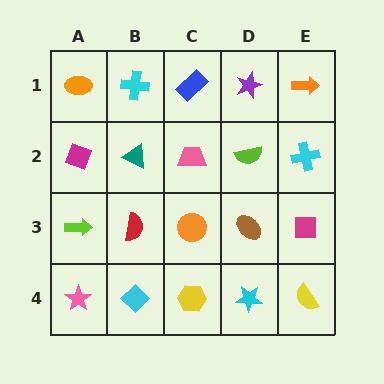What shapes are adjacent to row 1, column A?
A magenta diamond (row 2, column A), a cyan cross (row 1, column B).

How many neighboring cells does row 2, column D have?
4.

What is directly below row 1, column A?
A magenta diamond.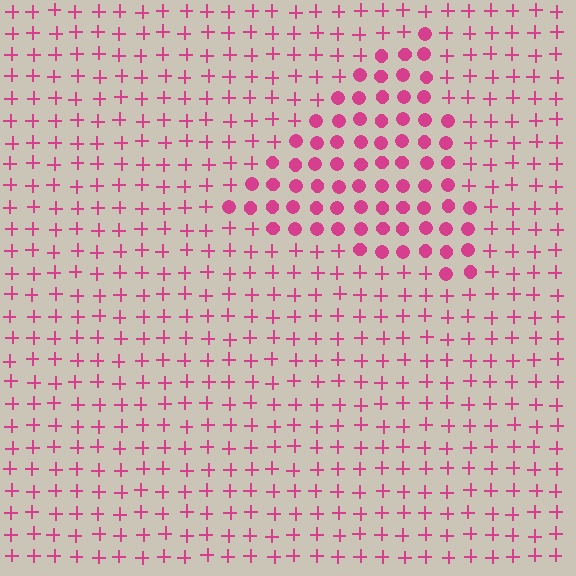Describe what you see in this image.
The image is filled with small magenta elements arranged in a uniform grid. A triangle-shaped region contains circles, while the surrounding area contains plus signs. The boundary is defined purely by the change in element shape.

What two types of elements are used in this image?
The image uses circles inside the triangle region and plus signs outside it.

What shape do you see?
I see a triangle.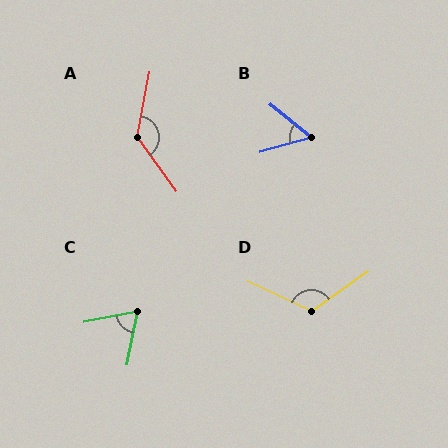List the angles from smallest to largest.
B (55°), C (67°), D (120°), A (134°).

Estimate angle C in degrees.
Approximately 67 degrees.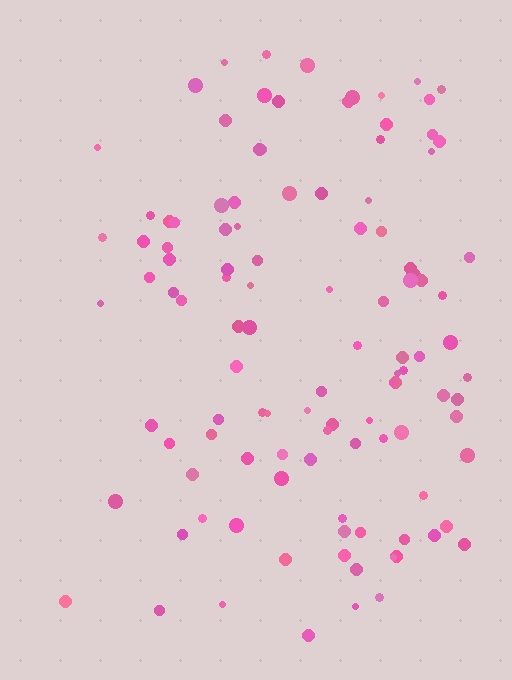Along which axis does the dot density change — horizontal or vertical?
Horizontal.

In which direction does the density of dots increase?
From left to right, with the right side densest.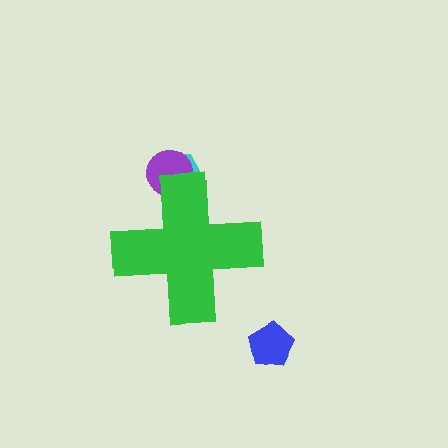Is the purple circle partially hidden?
Yes, the purple circle is partially hidden behind the green cross.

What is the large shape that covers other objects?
A green cross.